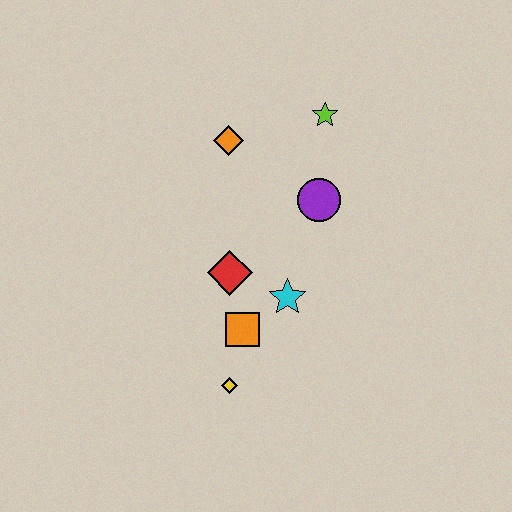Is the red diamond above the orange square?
Yes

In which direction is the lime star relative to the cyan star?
The lime star is above the cyan star.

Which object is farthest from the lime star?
The yellow diamond is farthest from the lime star.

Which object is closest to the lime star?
The purple circle is closest to the lime star.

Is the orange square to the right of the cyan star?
No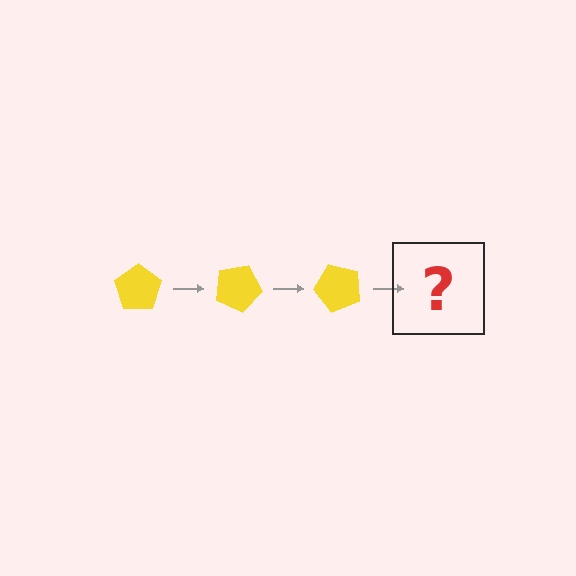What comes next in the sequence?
The next element should be a yellow pentagon rotated 75 degrees.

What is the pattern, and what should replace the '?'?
The pattern is that the pentagon rotates 25 degrees each step. The '?' should be a yellow pentagon rotated 75 degrees.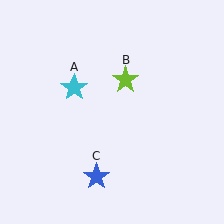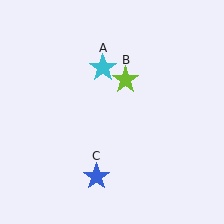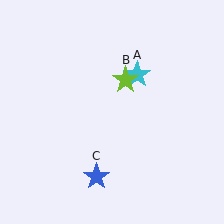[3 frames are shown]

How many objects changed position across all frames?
1 object changed position: cyan star (object A).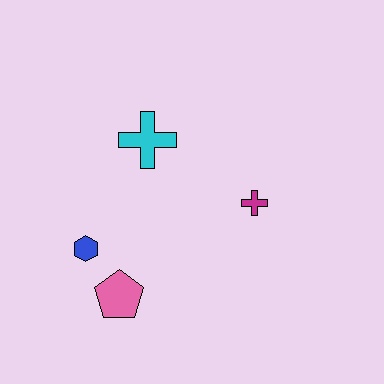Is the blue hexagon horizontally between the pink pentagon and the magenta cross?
No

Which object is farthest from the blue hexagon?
The magenta cross is farthest from the blue hexagon.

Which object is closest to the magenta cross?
The cyan cross is closest to the magenta cross.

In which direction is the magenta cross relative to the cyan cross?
The magenta cross is to the right of the cyan cross.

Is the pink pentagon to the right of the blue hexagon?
Yes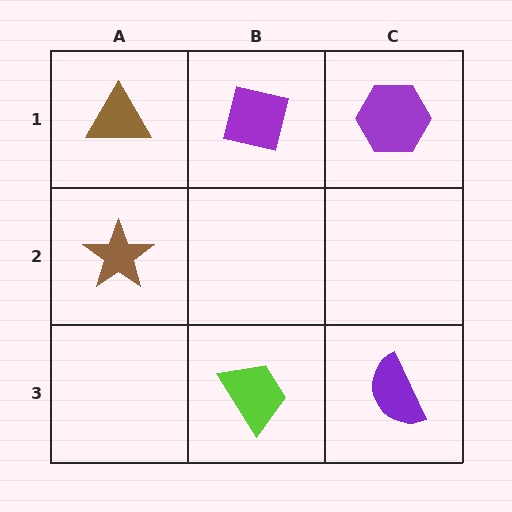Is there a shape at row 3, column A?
No, that cell is empty.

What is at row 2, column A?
A brown star.